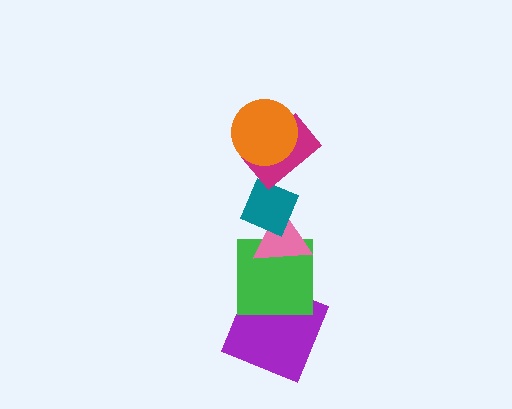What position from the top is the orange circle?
The orange circle is 1st from the top.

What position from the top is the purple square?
The purple square is 6th from the top.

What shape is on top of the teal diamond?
The magenta rectangle is on top of the teal diamond.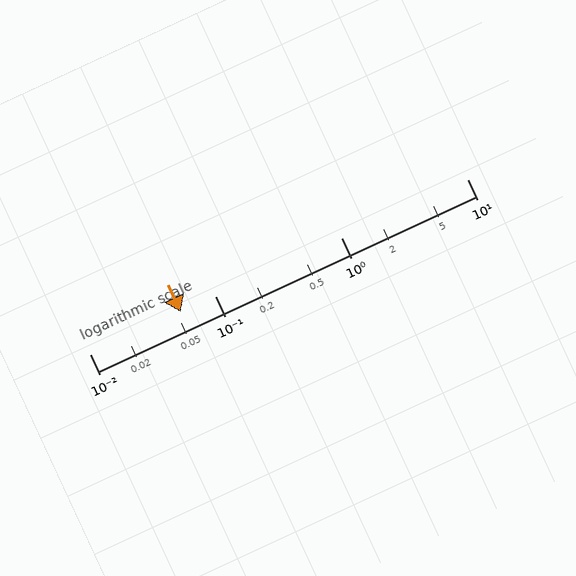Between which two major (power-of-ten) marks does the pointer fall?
The pointer is between 0.01 and 0.1.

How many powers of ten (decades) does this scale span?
The scale spans 3 decades, from 0.01 to 10.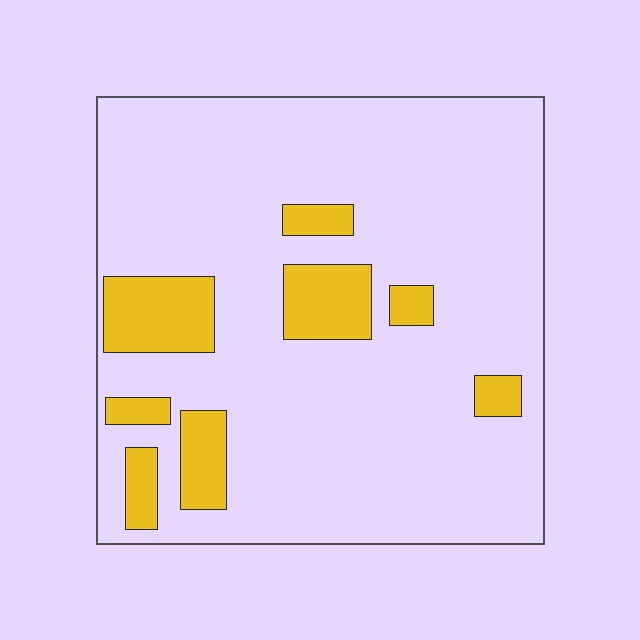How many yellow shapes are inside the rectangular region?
8.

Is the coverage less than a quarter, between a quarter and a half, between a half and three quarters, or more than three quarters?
Less than a quarter.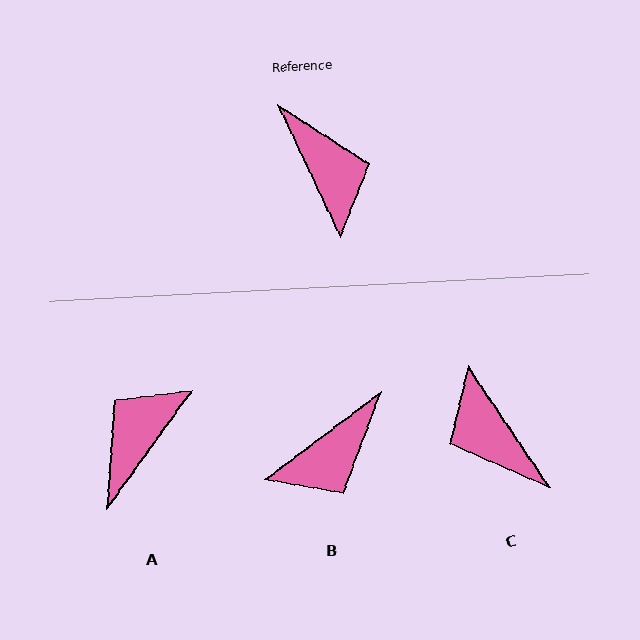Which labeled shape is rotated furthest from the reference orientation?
C, about 171 degrees away.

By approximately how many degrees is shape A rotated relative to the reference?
Approximately 119 degrees counter-clockwise.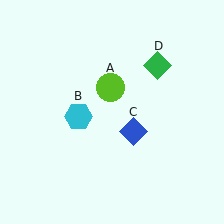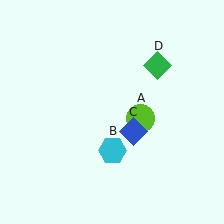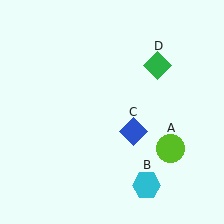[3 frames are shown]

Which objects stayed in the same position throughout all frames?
Blue diamond (object C) and green diamond (object D) remained stationary.